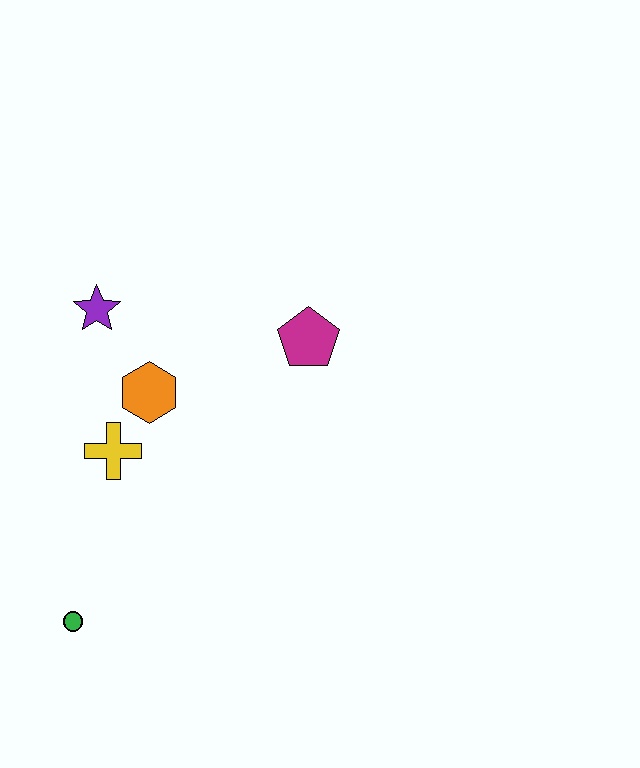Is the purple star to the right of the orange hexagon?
No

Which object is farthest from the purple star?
The green circle is farthest from the purple star.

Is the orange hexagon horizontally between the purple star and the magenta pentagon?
Yes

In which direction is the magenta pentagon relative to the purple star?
The magenta pentagon is to the right of the purple star.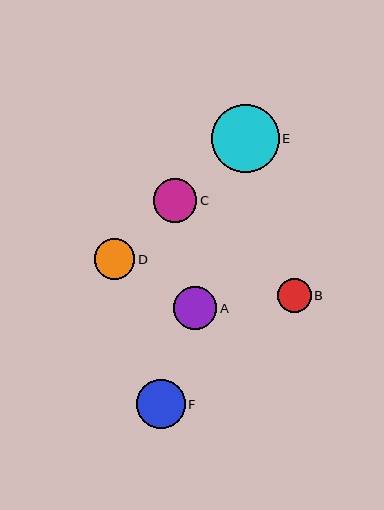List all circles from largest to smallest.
From largest to smallest: E, F, C, A, D, B.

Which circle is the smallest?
Circle B is the smallest with a size of approximately 34 pixels.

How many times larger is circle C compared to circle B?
Circle C is approximately 1.3 times the size of circle B.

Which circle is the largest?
Circle E is the largest with a size of approximately 67 pixels.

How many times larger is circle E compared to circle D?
Circle E is approximately 1.7 times the size of circle D.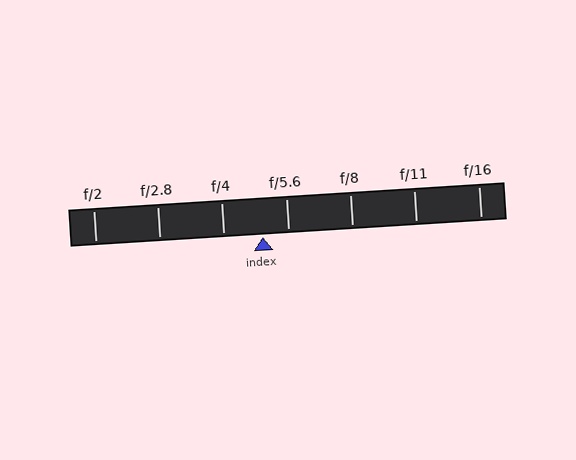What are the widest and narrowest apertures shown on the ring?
The widest aperture shown is f/2 and the narrowest is f/16.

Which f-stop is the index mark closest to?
The index mark is closest to f/5.6.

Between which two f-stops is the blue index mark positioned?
The index mark is between f/4 and f/5.6.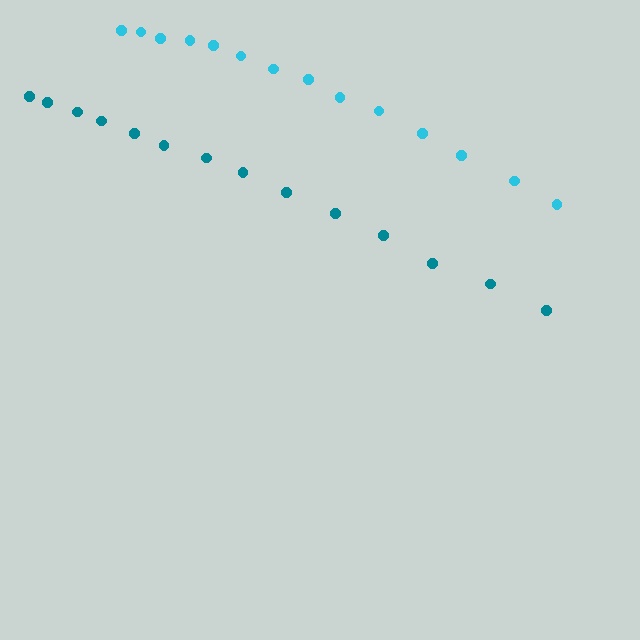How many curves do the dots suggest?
There are 2 distinct paths.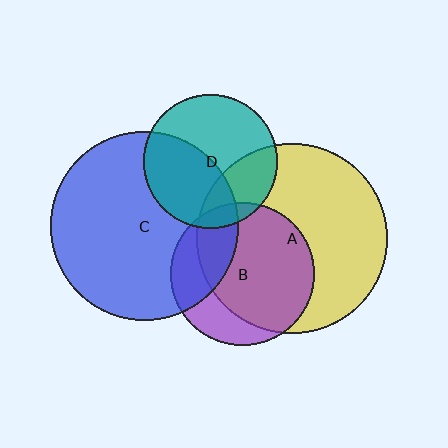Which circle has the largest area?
Circle A (yellow).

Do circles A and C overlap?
Yes.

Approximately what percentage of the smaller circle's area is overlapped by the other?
Approximately 10%.